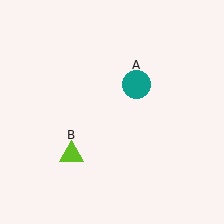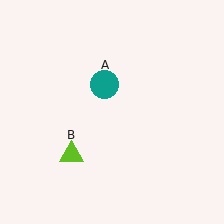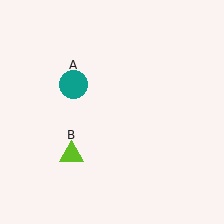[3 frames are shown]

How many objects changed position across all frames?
1 object changed position: teal circle (object A).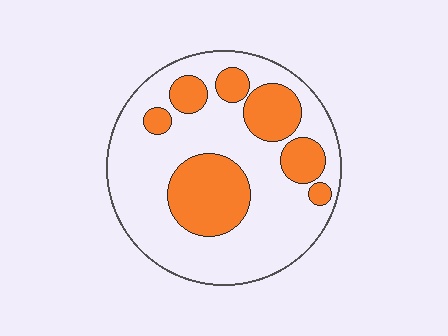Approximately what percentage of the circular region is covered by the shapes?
Approximately 30%.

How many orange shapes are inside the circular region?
7.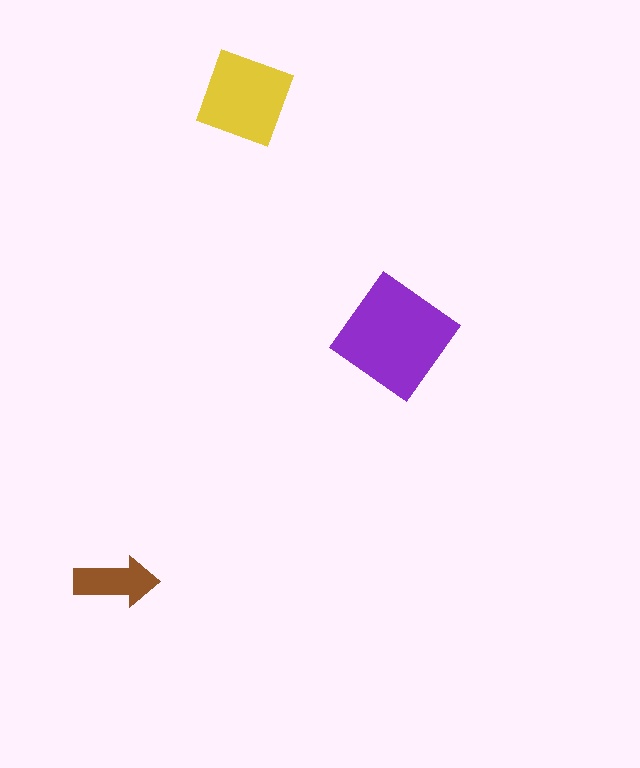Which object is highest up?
The yellow diamond is topmost.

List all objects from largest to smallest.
The purple diamond, the yellow diamond, the brown arrow.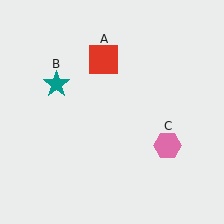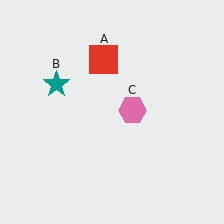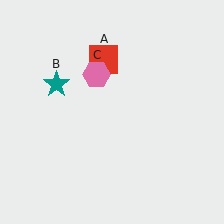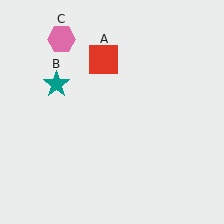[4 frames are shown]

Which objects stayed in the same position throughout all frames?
Red square (object A) and teal star (object B) remained stationary.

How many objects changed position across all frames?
1 object changed position: pink hexagon (object C).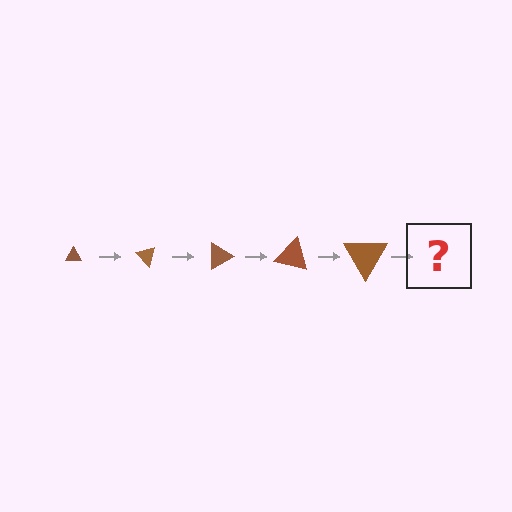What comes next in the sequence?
The next element should be a triangle, larger than the previous one and rotated 225 degrees from the start.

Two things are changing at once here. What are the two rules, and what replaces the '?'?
The two rules are that the triangle grows larger each step and it rotates 45 degrees each step. The '?' should be a triangle, larger than the previous one and rotated 225 degrees from the start.